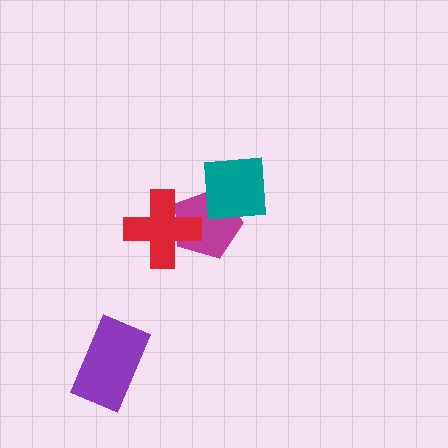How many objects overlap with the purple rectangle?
0 objects overlap with the purple rectangle.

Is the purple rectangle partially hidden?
No, no other shape covers it.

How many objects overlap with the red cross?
1 object overlaps with the red cross.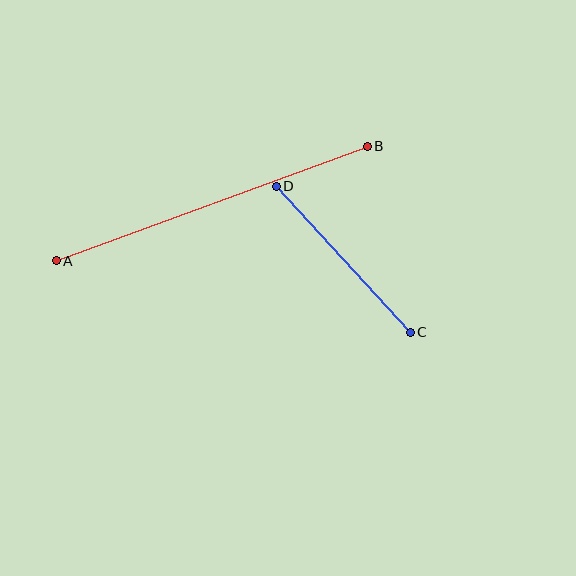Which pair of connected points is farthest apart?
Points A and B are farthest apart.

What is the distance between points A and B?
The distance is approximately 332 pixels.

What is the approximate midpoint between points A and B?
The midpoint is at approximately (212, 204) pixels.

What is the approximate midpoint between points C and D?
The midpoint is at approximately (343, 259) pixels.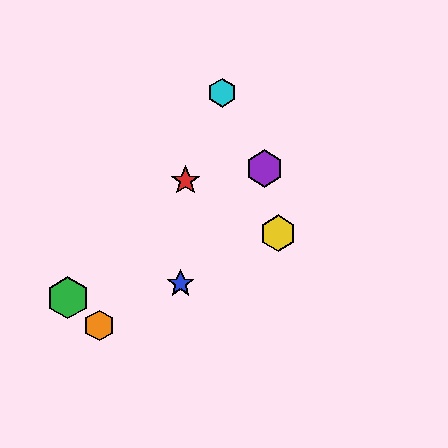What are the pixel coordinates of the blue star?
The blue star is at (181, 284).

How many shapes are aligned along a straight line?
3 shapes (the blue star, the yellow hexagon, the orange hexagon) are aligned along a straight line.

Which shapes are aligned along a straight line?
The blue star, the yellow hexagon, the orange hexagon are aligned along a straight line.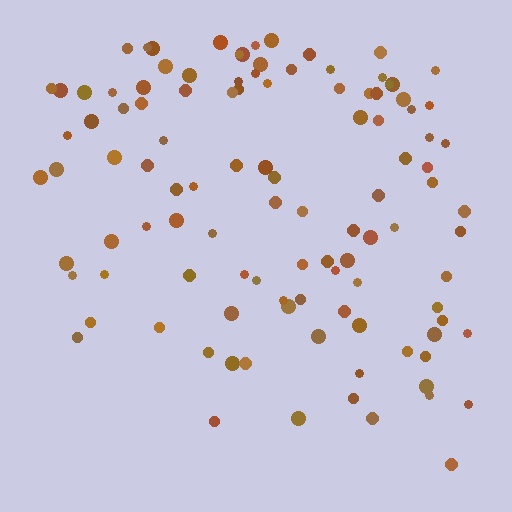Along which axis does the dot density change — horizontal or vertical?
Vertical.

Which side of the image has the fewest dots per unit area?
The bottom.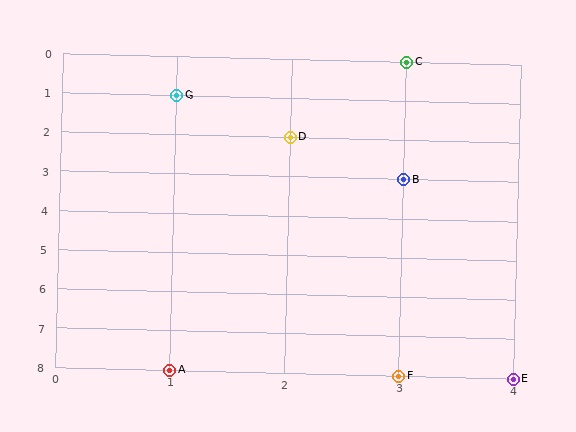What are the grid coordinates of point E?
Point E is at grid coordinates (4, 8).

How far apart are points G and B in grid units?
Points G and B are 2 columns and 2 rows apart (about 2.8 grid units diagonally).